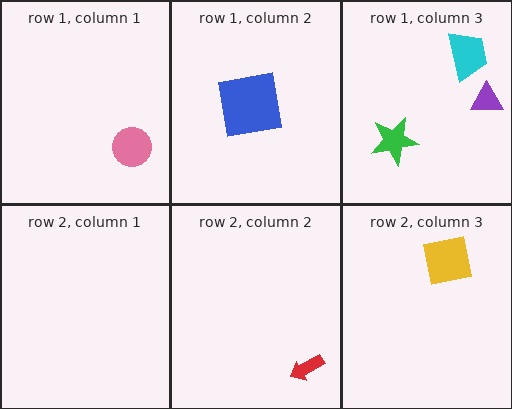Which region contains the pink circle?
The row 1, column 1 region.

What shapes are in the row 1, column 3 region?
The cyan trapezoid, the green star, the purple triangle.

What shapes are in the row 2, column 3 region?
The yellow square.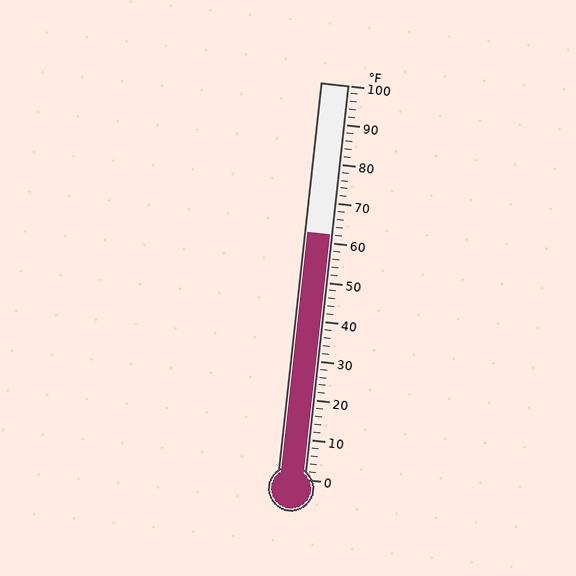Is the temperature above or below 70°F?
The temperature is below 70°F.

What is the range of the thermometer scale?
The thermometer scale ranges from 0°F to 100°F.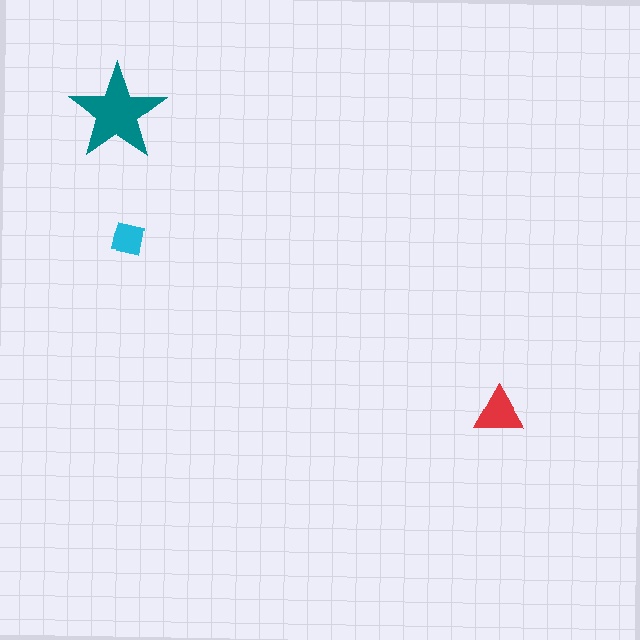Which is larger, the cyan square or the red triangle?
The red triangle.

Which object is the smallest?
The cyan square.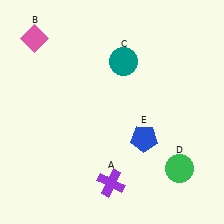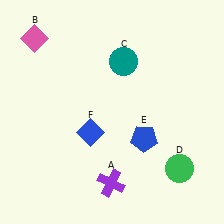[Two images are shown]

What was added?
A blue diamond (F) was added in Image 2.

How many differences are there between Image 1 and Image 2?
There is 1 difference between the two images.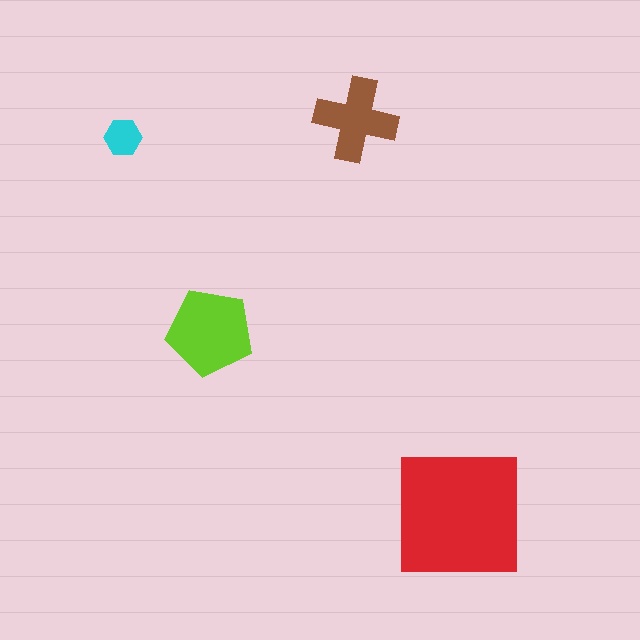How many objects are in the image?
There are 4 objects in the image.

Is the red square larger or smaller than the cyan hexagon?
Larger.